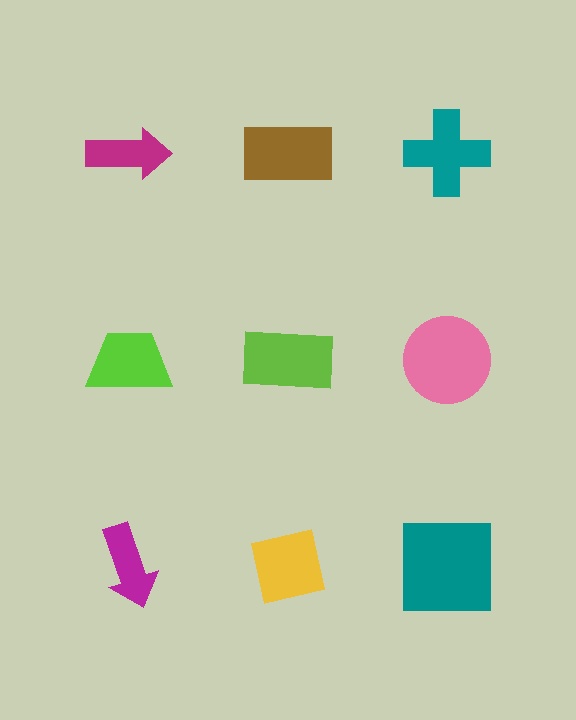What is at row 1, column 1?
A magenta arrow.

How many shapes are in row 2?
3 shapes.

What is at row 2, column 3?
A pink circle.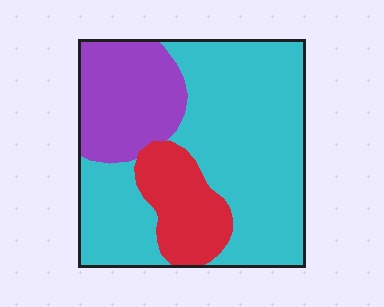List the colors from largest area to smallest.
From largest to smallest: cyan, purple, red.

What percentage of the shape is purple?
Purple covers roughly 20% of the shape.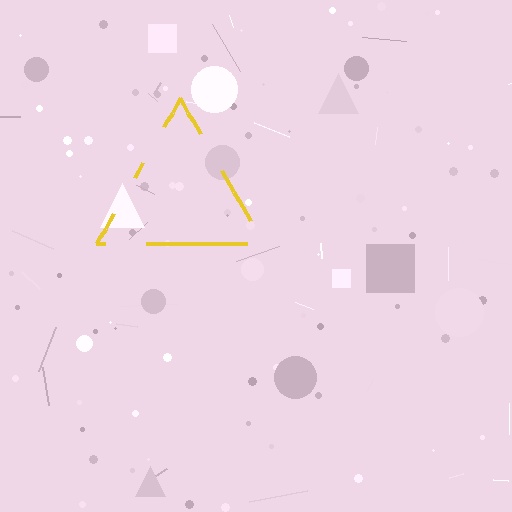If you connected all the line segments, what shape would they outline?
They would outline a triangle.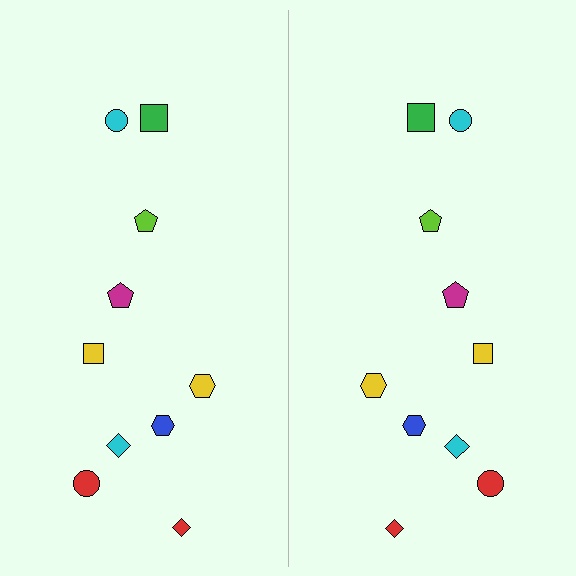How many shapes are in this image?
There are 20 shapes in this image.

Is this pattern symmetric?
Yes, this pattern has bilateral (reflection) symmetry.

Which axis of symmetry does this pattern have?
The pattern has a vertical axis of symmetry running through the center of the image.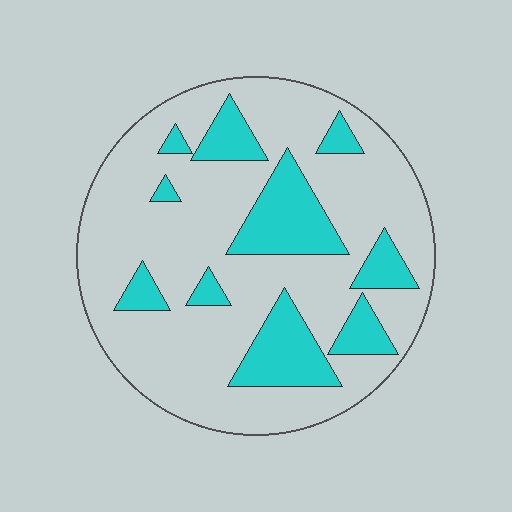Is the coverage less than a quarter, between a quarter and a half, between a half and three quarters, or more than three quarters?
Less than a quarter.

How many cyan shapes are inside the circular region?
10.